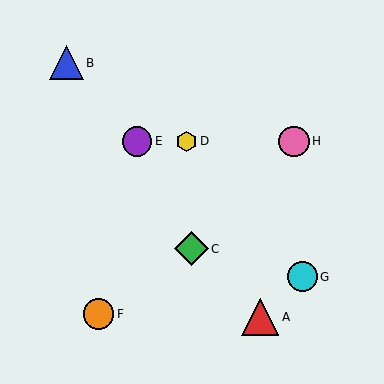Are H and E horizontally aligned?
Yes, both are at y≈141.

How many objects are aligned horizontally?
3 objects (D, E, H) are aligned horizontally.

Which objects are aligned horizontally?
Objects D, E, H are aligned horizontally.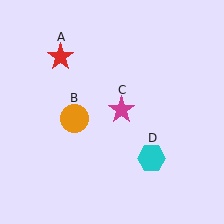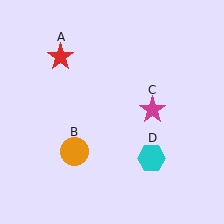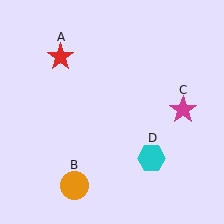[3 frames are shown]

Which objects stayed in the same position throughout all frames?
Red star (object A) and cyan hexagon (object D) remained stationary.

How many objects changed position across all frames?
2 objects changed position: orange circle (object B), magenta star (object C).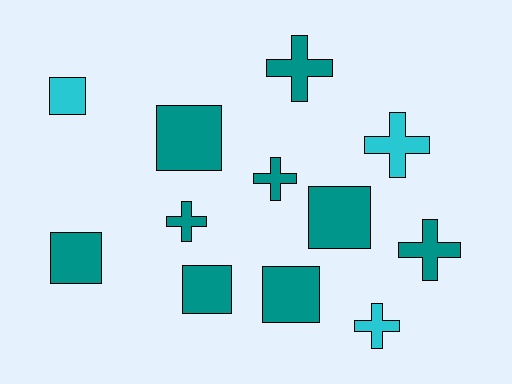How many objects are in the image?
There are 12 objects.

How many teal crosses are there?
There are 4 teal crosses.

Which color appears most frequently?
Teal, with 9 objects.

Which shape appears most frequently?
Square, with 6 objects.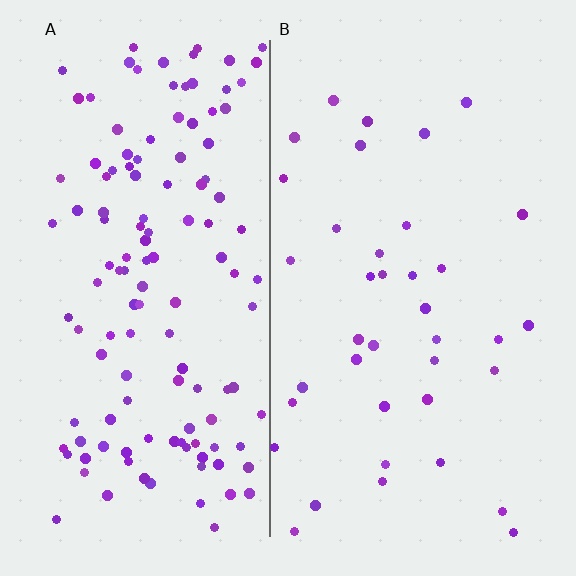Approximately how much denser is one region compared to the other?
Approximately 3.4× — region A over region B.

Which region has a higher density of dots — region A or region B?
A (the left).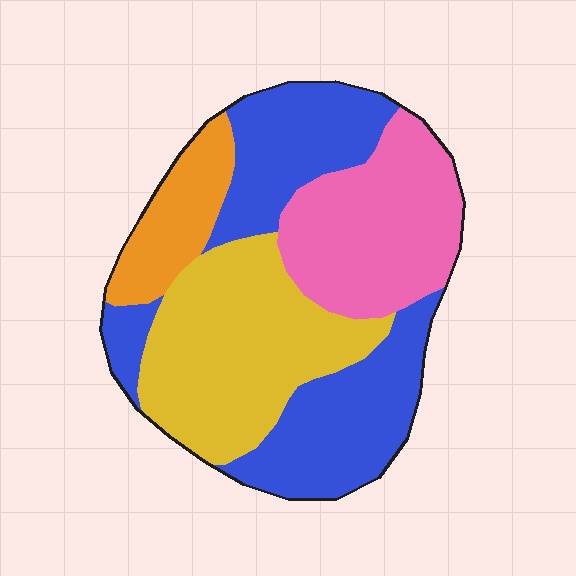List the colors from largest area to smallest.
From largest to smallest: blue, yellow, pink, orange.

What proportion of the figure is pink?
Pink takes up less than a quarter of the figure.